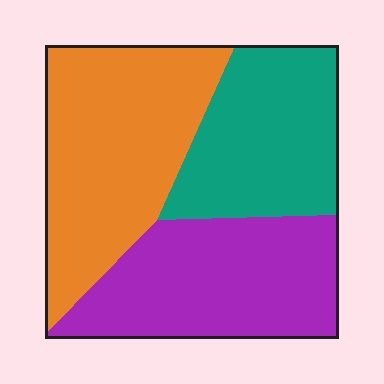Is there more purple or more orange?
Orange.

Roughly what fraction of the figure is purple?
Purple takes up about one third (1/3) of the figure.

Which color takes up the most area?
Orange, at roughly 40%.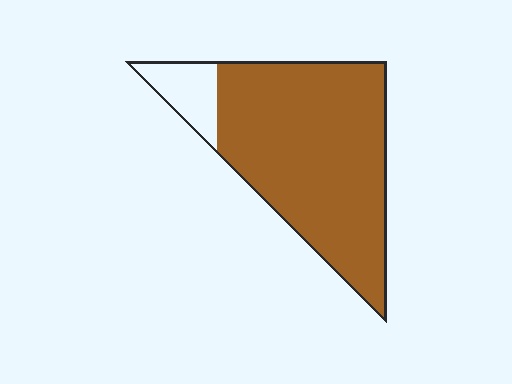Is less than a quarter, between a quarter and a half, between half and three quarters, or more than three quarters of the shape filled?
More than three quarters.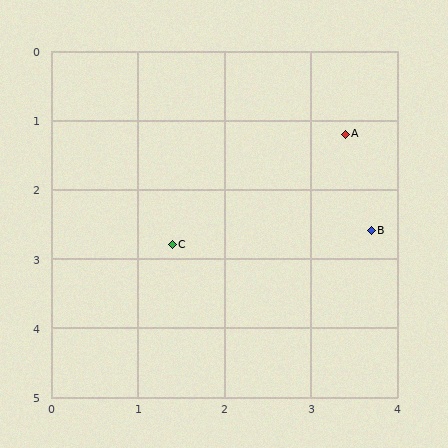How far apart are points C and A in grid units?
Points C and A are about 2.6 grid units apart.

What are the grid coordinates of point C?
Point C is at approximately (1.4, 2.8).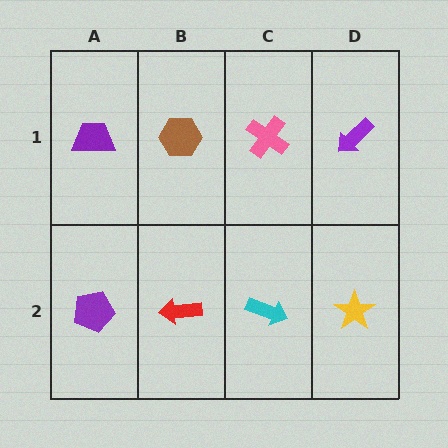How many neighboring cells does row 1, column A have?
2.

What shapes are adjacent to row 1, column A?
A purple pentagon (row 2, column A), a brown hexagon (row 1, column B).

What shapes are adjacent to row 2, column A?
A purple trapezoid (row 1, column A), a red arrow (row 2, column B).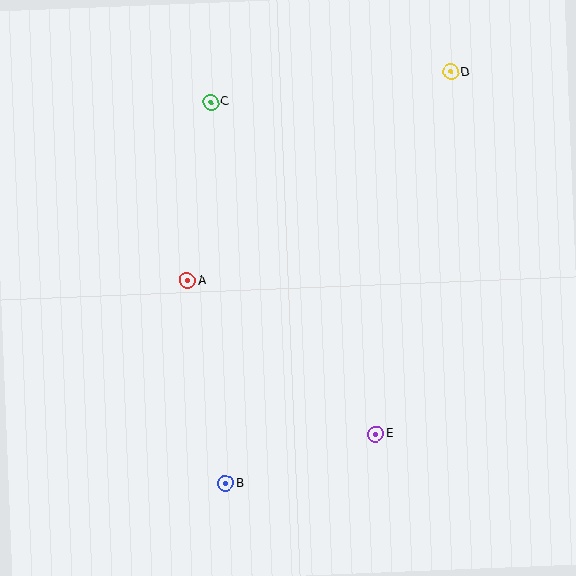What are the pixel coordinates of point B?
Point B is at (226, 484).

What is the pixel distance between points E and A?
The distance between E and A is 243 pixels.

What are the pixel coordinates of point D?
Point D is at (451, 72).